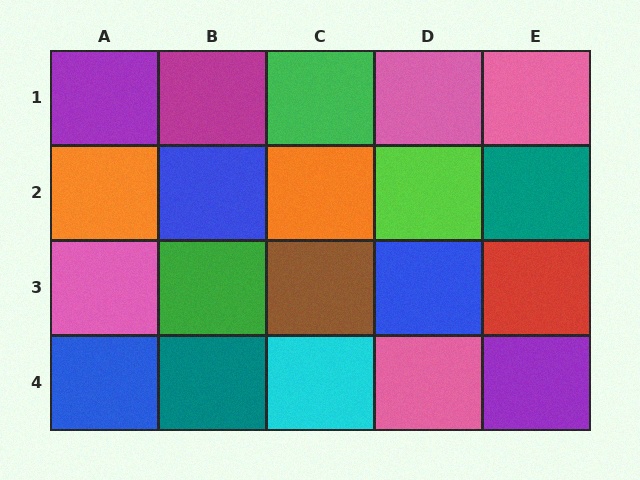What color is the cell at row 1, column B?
Magenta.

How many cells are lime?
1 cell is lime.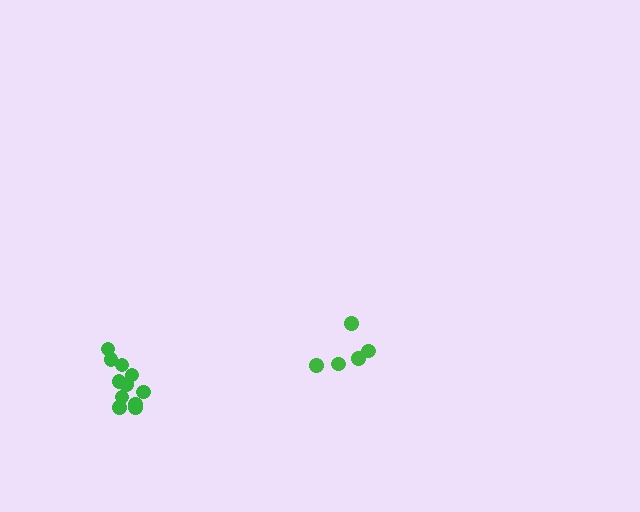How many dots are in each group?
Group 1: 11 dots, Group 2: 5 dots (16 total).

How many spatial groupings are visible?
There are 2 spatial groupings.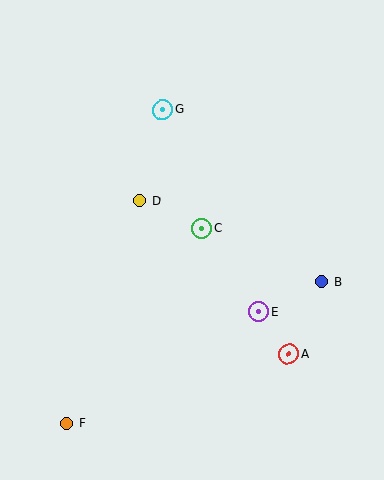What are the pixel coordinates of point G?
Point G is at (163, 110).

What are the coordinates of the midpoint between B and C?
The midpoint between B and C is at (262, 255).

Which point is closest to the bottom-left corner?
Point F is closest to the bottom-left corner.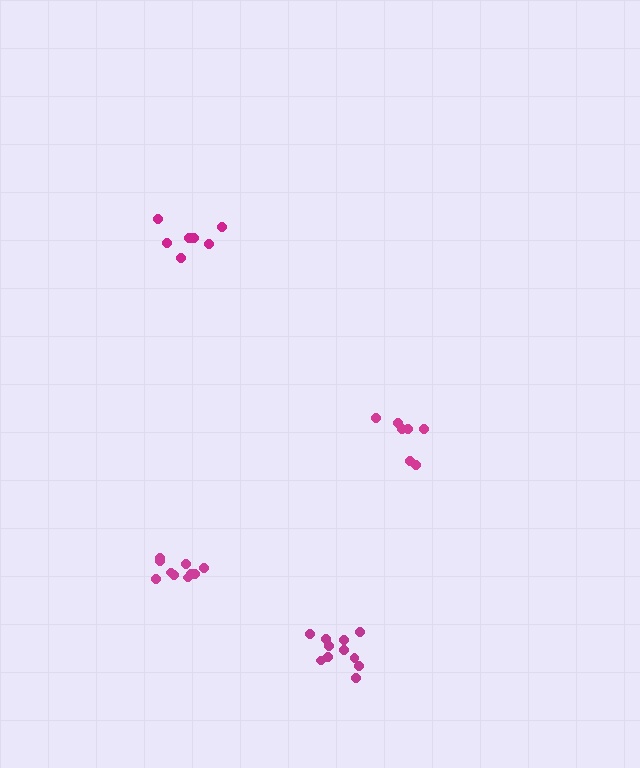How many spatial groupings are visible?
There are 4 spatial groupings.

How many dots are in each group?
Group 1: 10 dots, Group 2: 8 dots, Group 3: 11 dots, Group 4: 7 dots (36 total).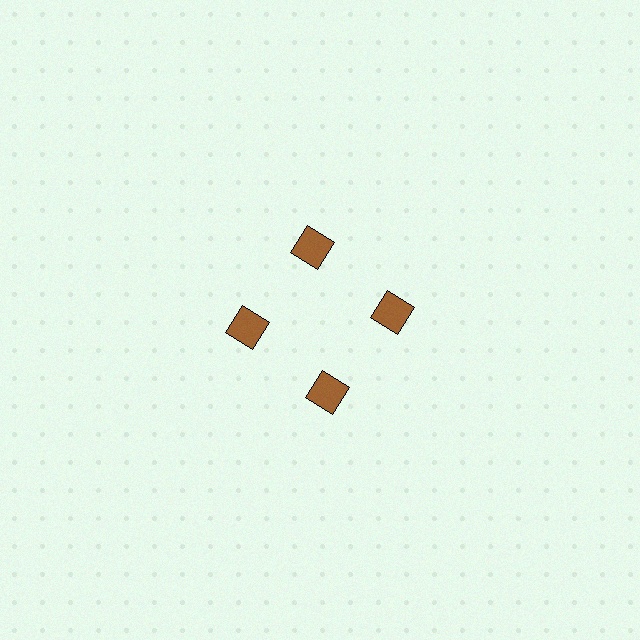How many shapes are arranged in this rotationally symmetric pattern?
There are 4 shapes, arranged in 4 groups of 1.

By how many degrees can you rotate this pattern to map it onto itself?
The pattern maps onto itself every 90 degrees of rotation.